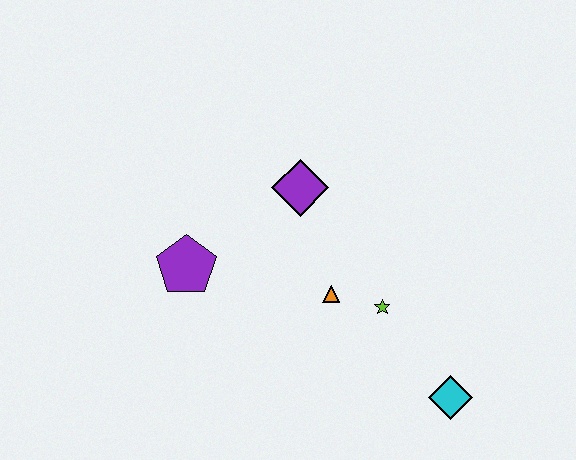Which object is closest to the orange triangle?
The lime star is closest to the orange triangle.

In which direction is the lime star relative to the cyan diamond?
The lime star is above the cyan diamond.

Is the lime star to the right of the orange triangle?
Yes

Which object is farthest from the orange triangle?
The cyan diamond is farthest from the orange triangle.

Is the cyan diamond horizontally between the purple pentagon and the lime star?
No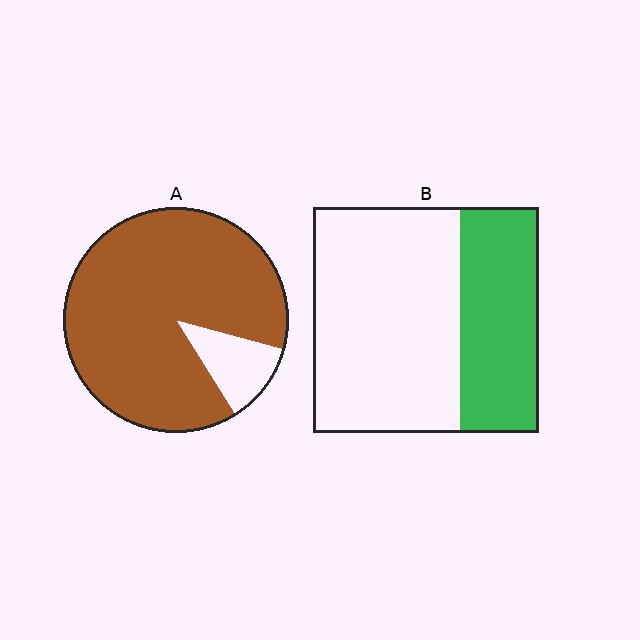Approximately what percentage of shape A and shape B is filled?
A is approximately 90% and B is approximately 35%.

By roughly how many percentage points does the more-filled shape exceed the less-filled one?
By roughly 55 percentage points (A over B).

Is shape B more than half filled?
No.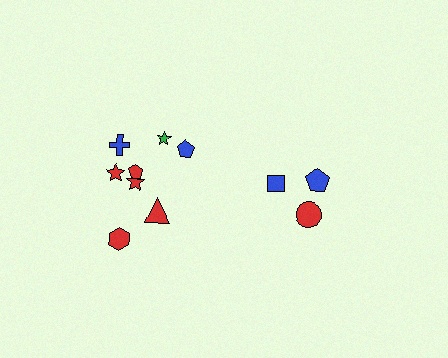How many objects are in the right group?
There are 3 objects.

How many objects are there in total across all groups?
There are 11 objects.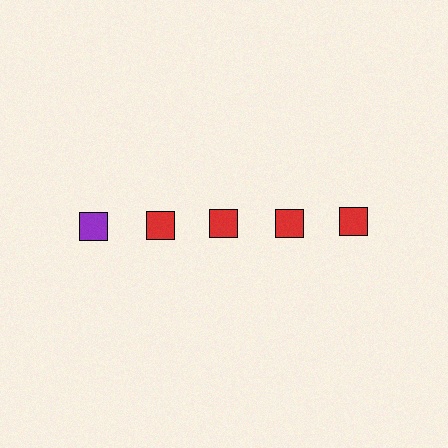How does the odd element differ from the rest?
It has a different color: purple instead of red.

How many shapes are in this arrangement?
There are 5 shapes arranged in a grid pattern.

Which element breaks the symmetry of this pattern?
The purple square in the top row, leftmost column breaks the symmetry. All other shapes are red squares.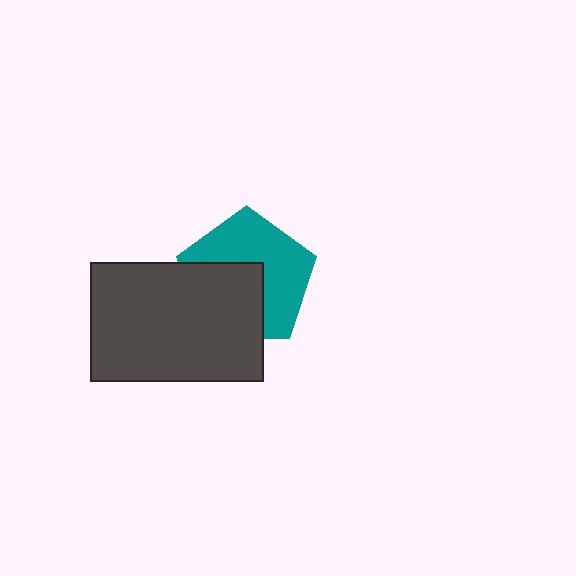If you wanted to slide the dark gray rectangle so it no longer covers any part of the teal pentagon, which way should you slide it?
Slide it toward the lower-left — that is the most direct way to separate the two shapes.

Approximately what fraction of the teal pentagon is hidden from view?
Roughly 44% of the teal pentagon is hidden behind the dark gray rectangle.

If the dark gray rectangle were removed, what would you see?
You would see the complete teal pentagon.